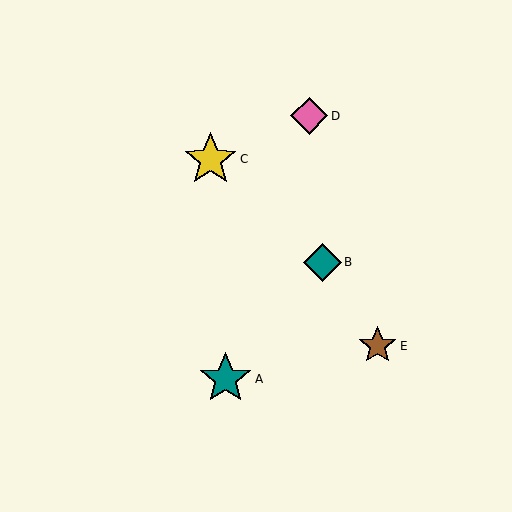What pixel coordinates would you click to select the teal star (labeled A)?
Click at (226, 379) to select the teal star A.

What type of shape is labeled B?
Shape B is a teal diamond.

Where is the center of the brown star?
The center of the brown star is at (378, 346).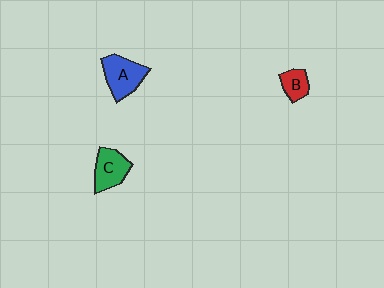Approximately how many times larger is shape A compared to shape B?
Approximately 1.8 times.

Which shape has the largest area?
Shape A (blue).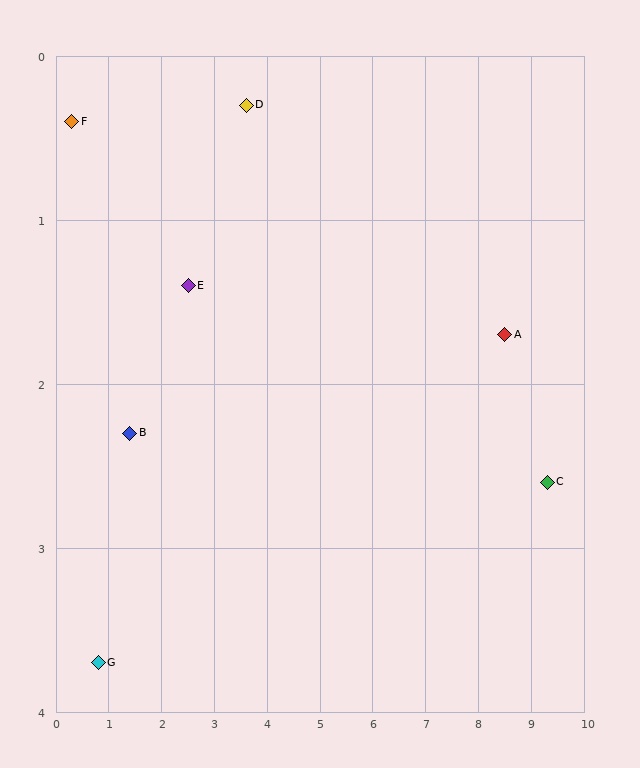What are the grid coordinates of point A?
Point A is at approximately (8.5, 1.7).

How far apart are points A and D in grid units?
Points A and D are about 5.1 grid units apart.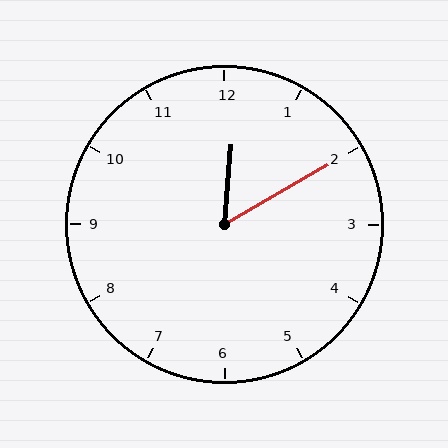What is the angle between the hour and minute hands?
Approximately 55 degrees.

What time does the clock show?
12:10.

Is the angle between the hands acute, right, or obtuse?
It is acute.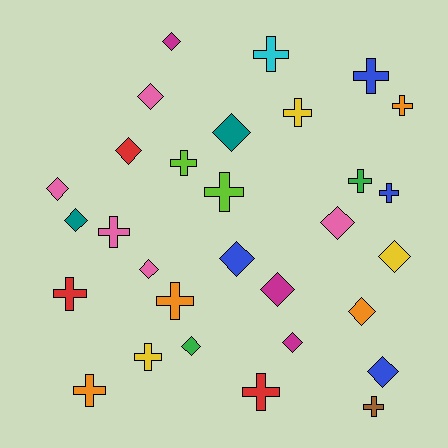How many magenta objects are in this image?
There are 3 magenta objects.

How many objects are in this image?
There are 30 objects.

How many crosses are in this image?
There are 15 crosses.